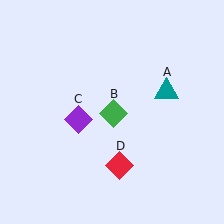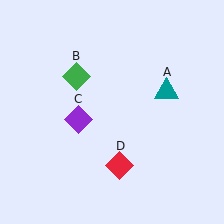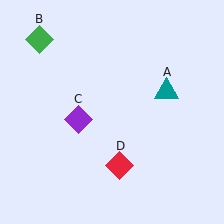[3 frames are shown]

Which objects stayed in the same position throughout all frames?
Teal triangle (object A) and purple diamond (object C) and red diamond (object D) remained stationary.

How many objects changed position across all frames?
1 object changed position: green diamond (object B).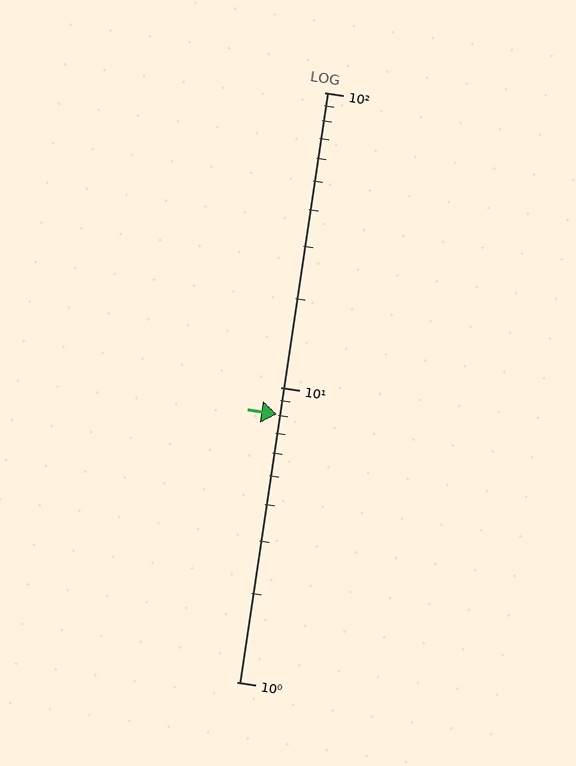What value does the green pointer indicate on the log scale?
The pointer indicates approximately 8.1.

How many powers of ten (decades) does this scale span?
The scale spans 2 decades, from 1 to 100.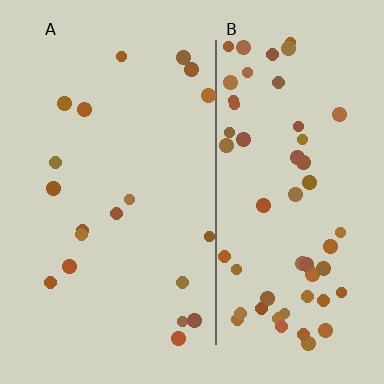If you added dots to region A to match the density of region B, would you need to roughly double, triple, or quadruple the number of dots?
Approximately triple.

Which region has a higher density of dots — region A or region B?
B (the right).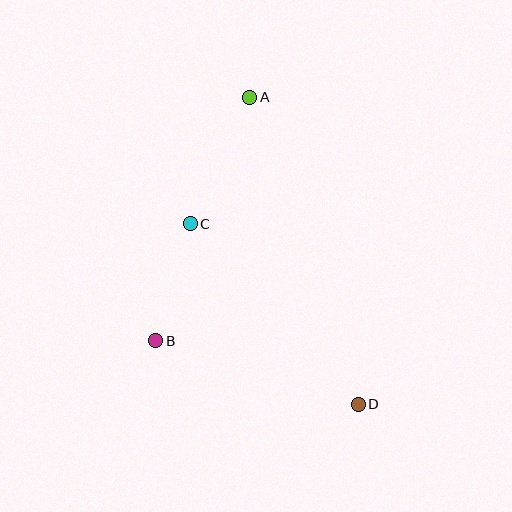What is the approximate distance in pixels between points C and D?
The distance between C and D is approximately 247 pixels.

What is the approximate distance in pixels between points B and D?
The distance between B and D is approximately 213 pixels.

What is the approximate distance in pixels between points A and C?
The distance between A and C is approximately 140 pixels.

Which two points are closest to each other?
Points B and C are closest to each other.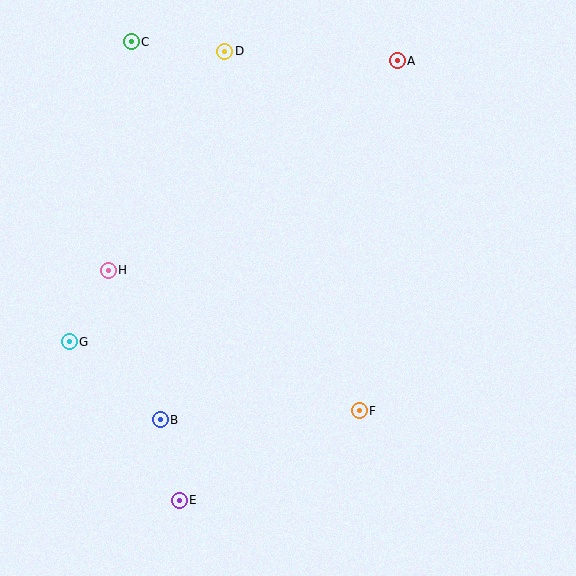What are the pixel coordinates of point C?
Point C is at (131, 42).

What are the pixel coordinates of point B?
Point B is at (160, 420).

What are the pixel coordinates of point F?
Point F is at (359, 411).